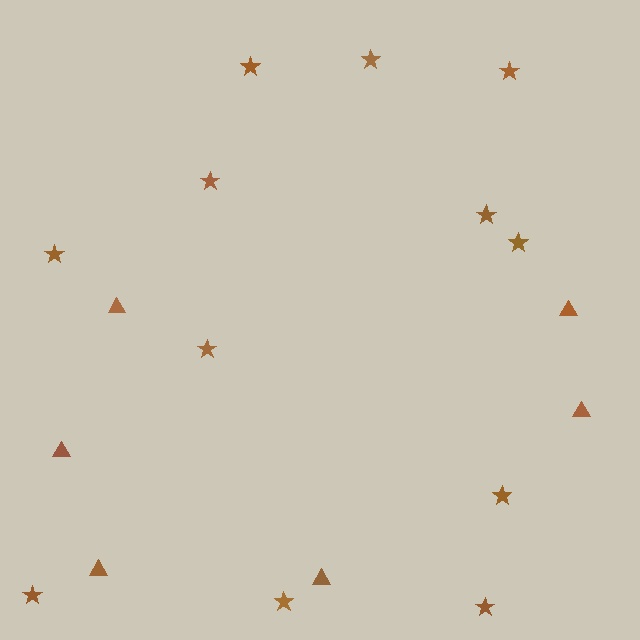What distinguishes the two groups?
There are 2 groups: one group of triangles (6) and one group of stars (12).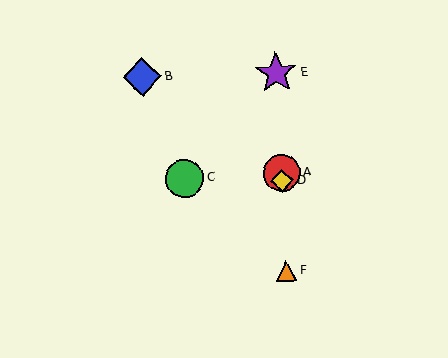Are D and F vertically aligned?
Yes, both are at x≈282.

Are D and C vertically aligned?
No, D is at x≈282 and C is at x≈184.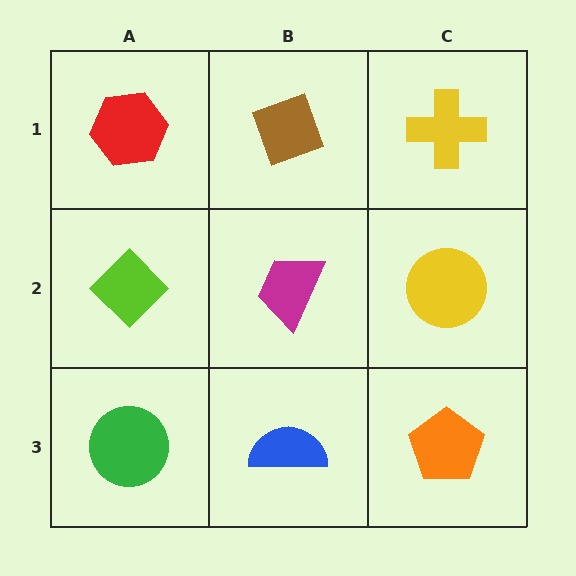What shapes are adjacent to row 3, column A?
A lime diamond (row 2, column A), a blue semicircle (row 3, column B).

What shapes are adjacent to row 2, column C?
A yellow cross (row 1, column C), an orange pentagon (row 3, column C), a magenta trapezoid (row 2, column B).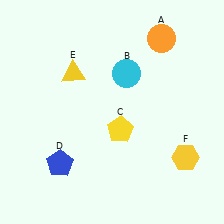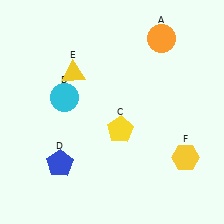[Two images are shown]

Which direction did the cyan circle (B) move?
The cyan circle (B) moved left.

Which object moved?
The cyan circle (B) moved left.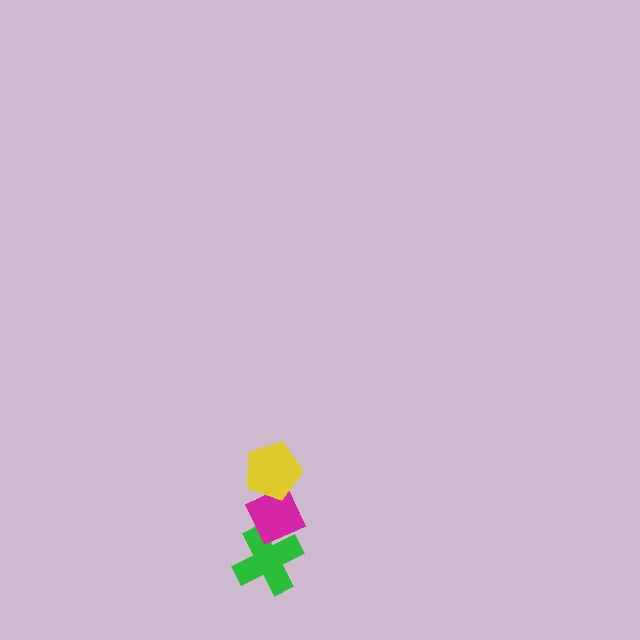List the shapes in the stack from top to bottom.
From top to bottom: the yellow pentagon, the magenta diamond, the green cross.